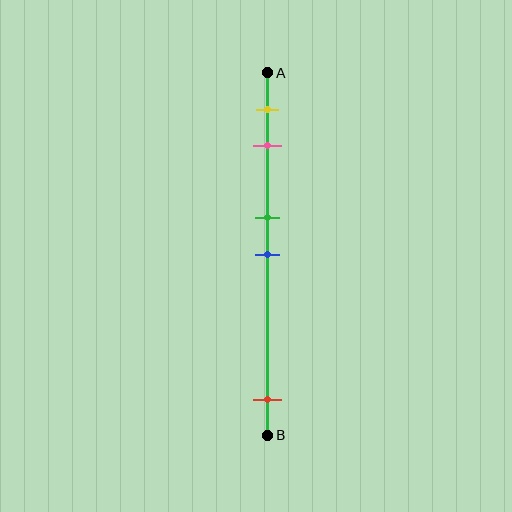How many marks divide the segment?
There are 5 marks dividing the segment.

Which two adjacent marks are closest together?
The green and blue marks are the closest adjacent pair.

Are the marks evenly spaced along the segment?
No, the marks are not evenly spaced.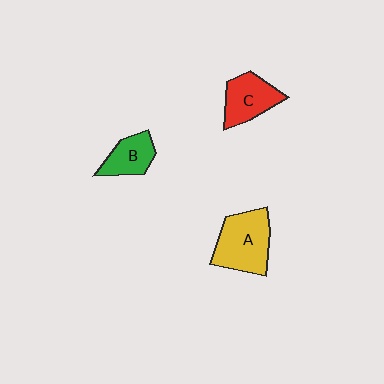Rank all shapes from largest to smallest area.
From largest to smallest: A (yellow), C (red), B (green).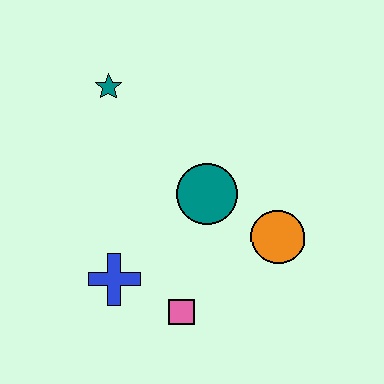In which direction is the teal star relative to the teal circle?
The teal star is above the teal circle.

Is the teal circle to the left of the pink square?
No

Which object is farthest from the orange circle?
The teal star is farthest from the orange circle.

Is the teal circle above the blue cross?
Yes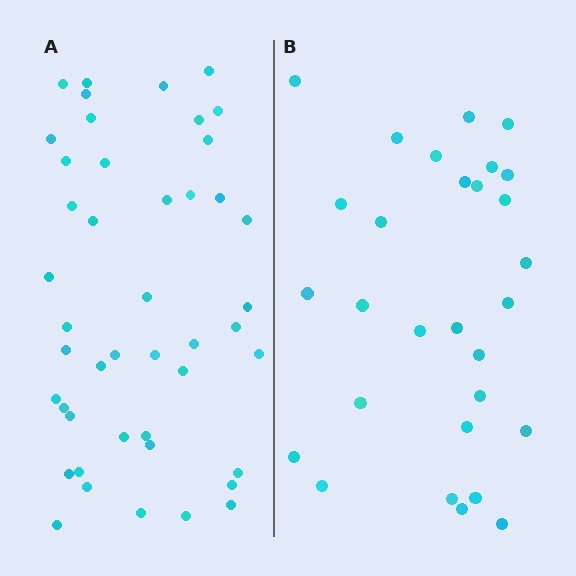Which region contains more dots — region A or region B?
Region A (the left region) has more dots.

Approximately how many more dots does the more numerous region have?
Region A has approximately 15 more dots than region B.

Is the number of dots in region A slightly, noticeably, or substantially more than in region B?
Region A has substantially more. The ratio is roughly 1.6 to 1.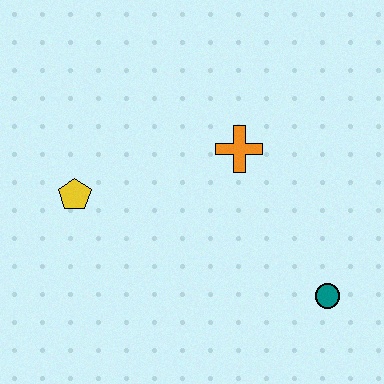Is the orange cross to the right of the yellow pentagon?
Yes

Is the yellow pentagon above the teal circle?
Yes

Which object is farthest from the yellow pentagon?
The teal circle is farthest from the yellow pentagon.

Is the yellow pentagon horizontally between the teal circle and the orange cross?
No